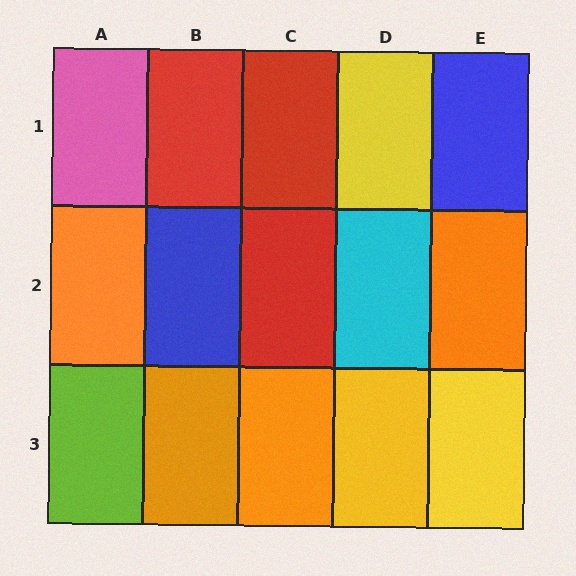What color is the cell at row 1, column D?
Yellow.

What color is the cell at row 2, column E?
Orange.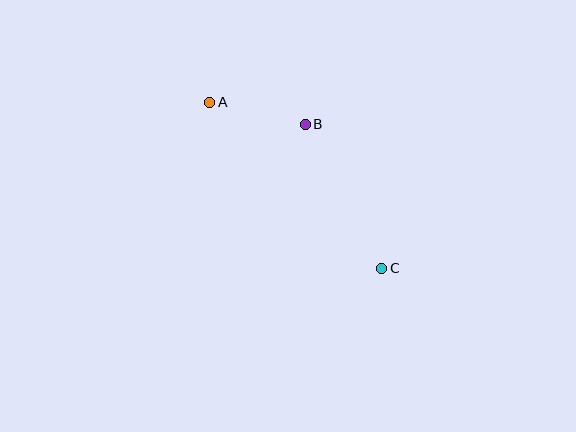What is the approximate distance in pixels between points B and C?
The distance between B and C is approximately 163 pixels.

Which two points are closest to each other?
Points A and B are closest to each other.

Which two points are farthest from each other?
Points A and C are farthest from each other.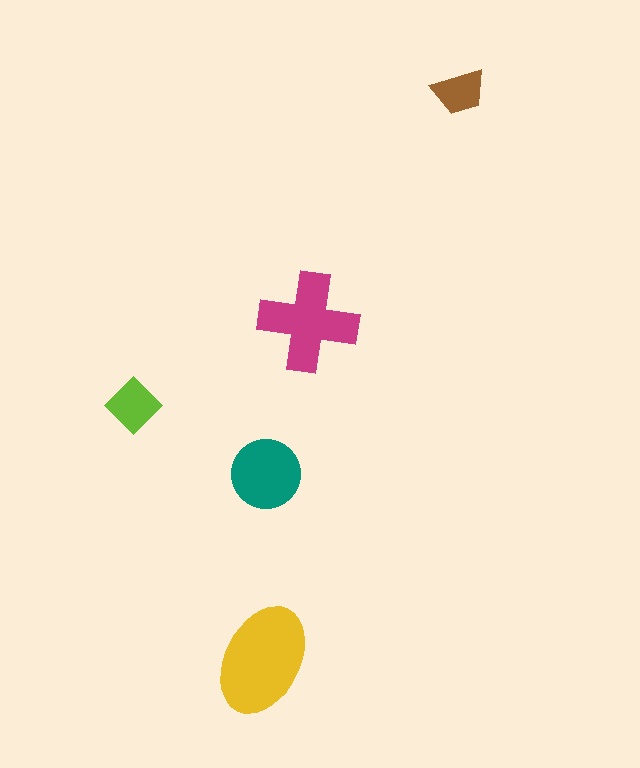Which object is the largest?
The yellow ellipse.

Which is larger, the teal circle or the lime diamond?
The teal circle.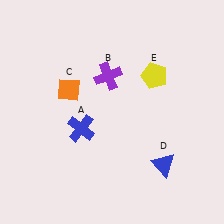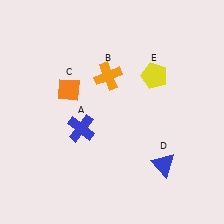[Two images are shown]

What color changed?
The cross (B) changed from purple in Image 1 to orange in Image 2.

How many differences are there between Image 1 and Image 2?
There is 1 difference between the two images.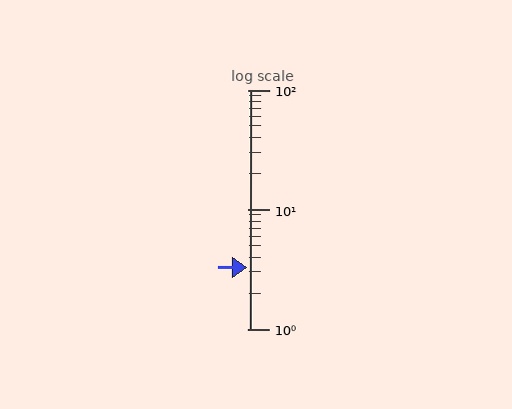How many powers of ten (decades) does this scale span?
The scale spans 2 decades, from 1 to 100.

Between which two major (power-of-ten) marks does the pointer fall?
The pointer is between 1 and 10.